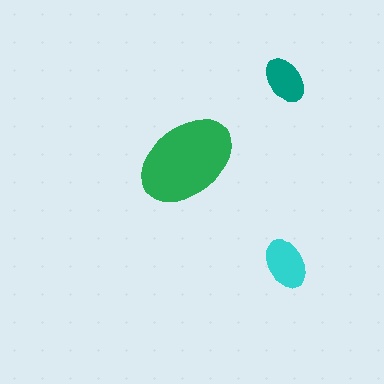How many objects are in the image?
There are 3 objects in the image.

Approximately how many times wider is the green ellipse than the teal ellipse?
About 2 times wider.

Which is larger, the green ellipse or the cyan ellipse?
The green one.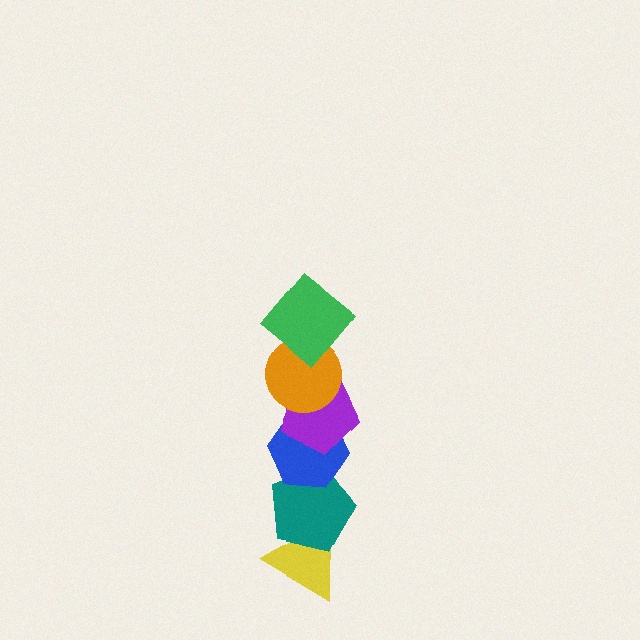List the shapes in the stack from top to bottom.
From top to bottom: the green diamond, the orange circle, the purple pentagon, the blue hexagon, the teal pentagon, the yellow triangle.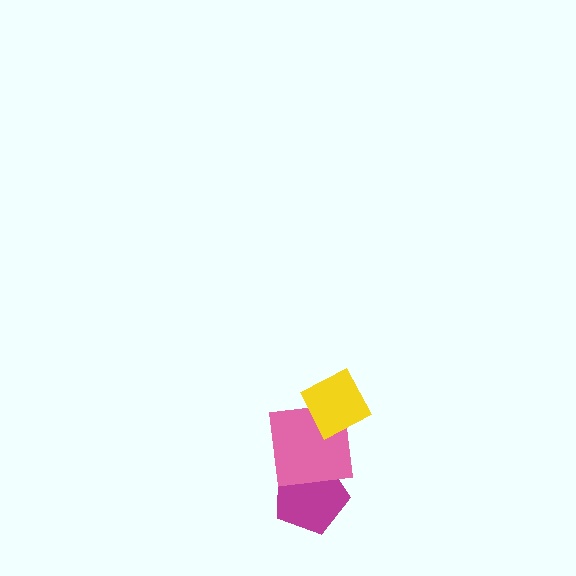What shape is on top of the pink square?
The yellow diamond is on top of the pink square.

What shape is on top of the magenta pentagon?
The pink square is on top of the magenta pentagon.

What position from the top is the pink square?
The pink square is 2nd from the top.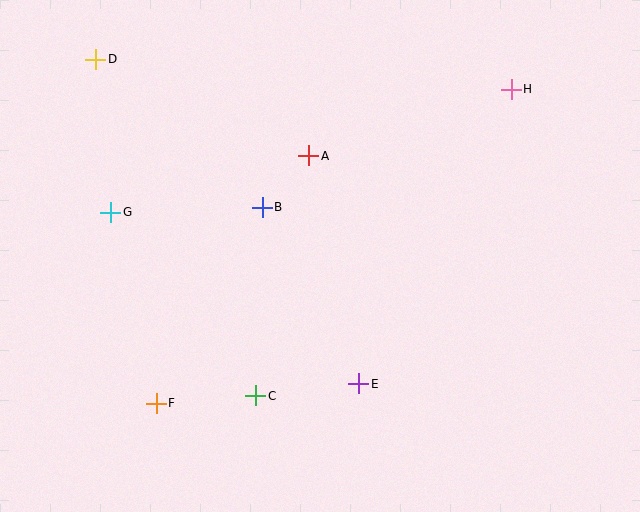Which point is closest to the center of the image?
Point B at (262, 207) is closest to the center.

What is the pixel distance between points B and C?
The distance between B and C is 188 pixels.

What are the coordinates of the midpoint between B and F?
The midpoint between B and F is at (209, 305).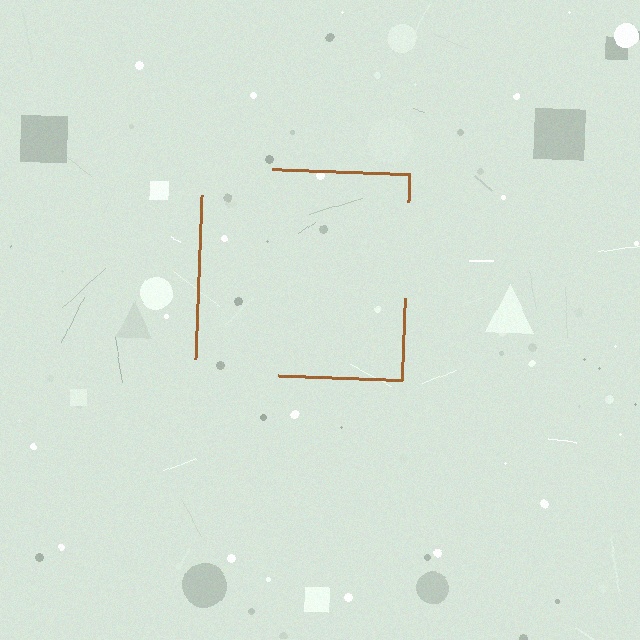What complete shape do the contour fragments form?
The contour fragments form a square.